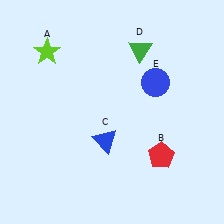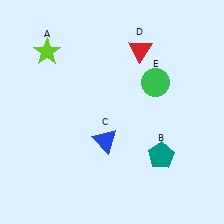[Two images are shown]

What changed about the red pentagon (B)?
In Image 1, B is red. In Image 2, it changed to teal.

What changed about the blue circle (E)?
In Image 1, E is blue. In Image 2, it changed to green.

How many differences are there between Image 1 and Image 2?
There are 3 differences between the two images.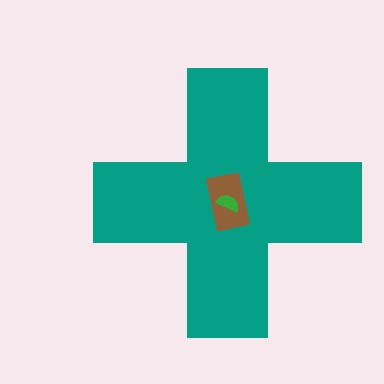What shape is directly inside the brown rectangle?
The green semicircle.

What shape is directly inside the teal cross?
The brown rectangle.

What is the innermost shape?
The green semicircle.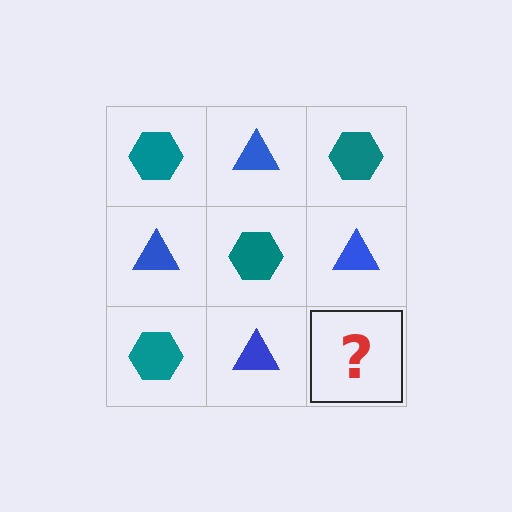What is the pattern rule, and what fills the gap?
The rule is that it alternates teal hexagon and blue triangle in a checkerboard pattern. The gap should be filled with a teal hexagon.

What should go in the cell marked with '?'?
The missing cell should contain a teal hexagon.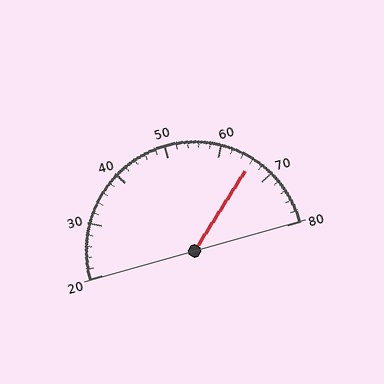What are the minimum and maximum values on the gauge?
The gauge ranges from 20 to 80.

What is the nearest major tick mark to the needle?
The nearest major tick mark is 70.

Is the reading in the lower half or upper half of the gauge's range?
The reading is in the upper half of the range (20 to 80).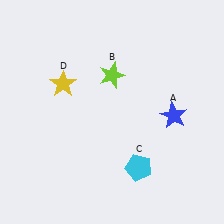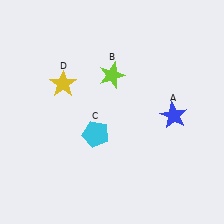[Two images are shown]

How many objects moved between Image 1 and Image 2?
1 object moved between the two images.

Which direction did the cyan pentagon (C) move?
The cyan pentagon (C) moved left.